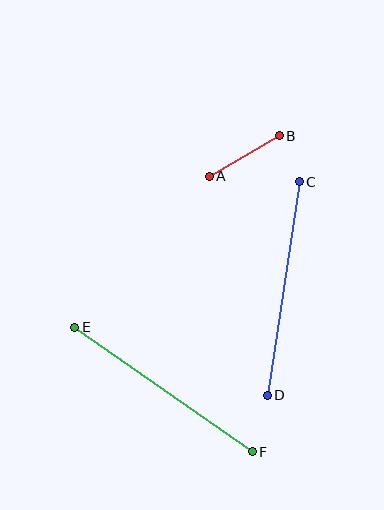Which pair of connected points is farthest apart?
Points E and F are farthest apart.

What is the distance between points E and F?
The distance is approximately 217 pixels.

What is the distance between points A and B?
The distance is approximately 81 pixels.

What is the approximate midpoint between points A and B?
The midpoint is at approximately (244, 156) pixels.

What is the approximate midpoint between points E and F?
The midpoint is at approximately (163, 389) pixels.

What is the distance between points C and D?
The distance is approximately 215 pixels.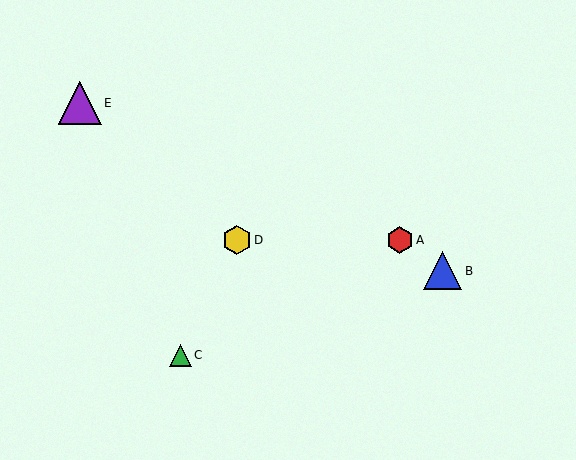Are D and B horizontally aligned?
No, D is at y≈240 and B is at y≈271.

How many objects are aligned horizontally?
2 objects (A, D) are aligned horizontally.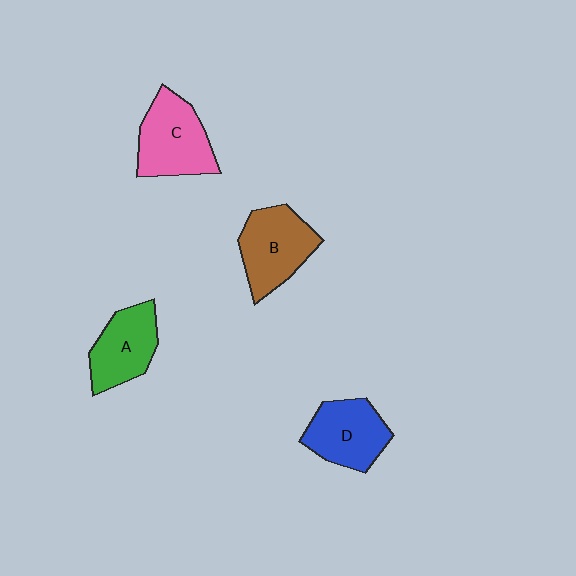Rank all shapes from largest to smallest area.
From largest to smallest: C (pink), B (brown), D (blue), A (green).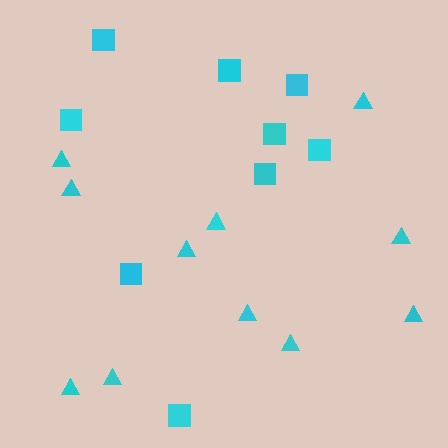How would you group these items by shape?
There are 2 groups: one group of squares (9) and one group of triangles (11).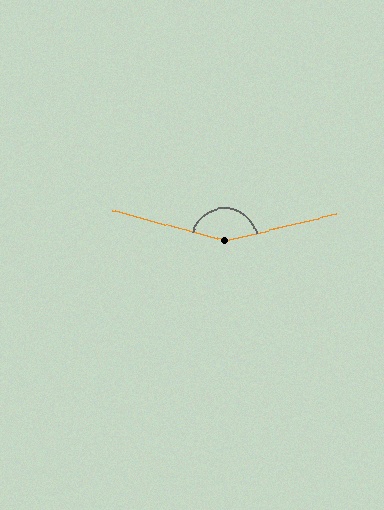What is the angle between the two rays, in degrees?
Approximately 151 degrees.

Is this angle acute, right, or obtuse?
It is obtuse.